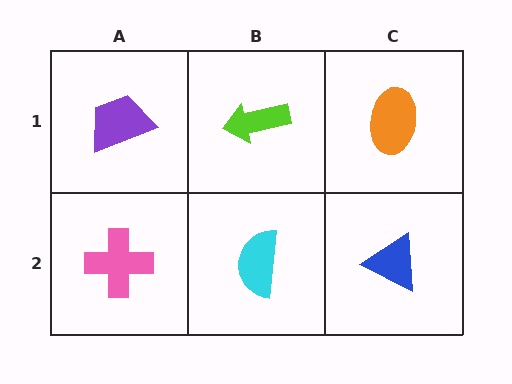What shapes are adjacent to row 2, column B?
A lime arrow (row 1, column B), a pink cross (row 2, column A), a blue triangle (row 2, column C).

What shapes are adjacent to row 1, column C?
A blue triangle (row 2, column C), a lime arrow (row 1, column B).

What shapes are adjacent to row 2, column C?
An orange ellipse (row 1, column C), a cyan semicircle (row 2, column B).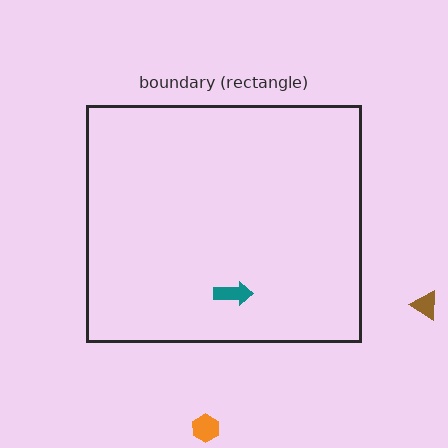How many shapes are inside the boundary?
1 inside, 2 outside.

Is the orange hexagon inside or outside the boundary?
Outside.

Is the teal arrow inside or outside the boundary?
Inside.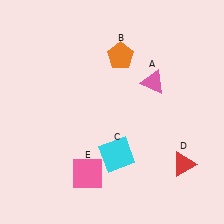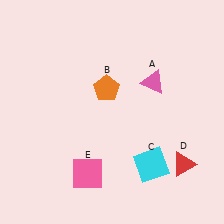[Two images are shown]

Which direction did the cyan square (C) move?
The cyan square (C) moved right.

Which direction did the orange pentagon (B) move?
The orange pentagon (B) moved down.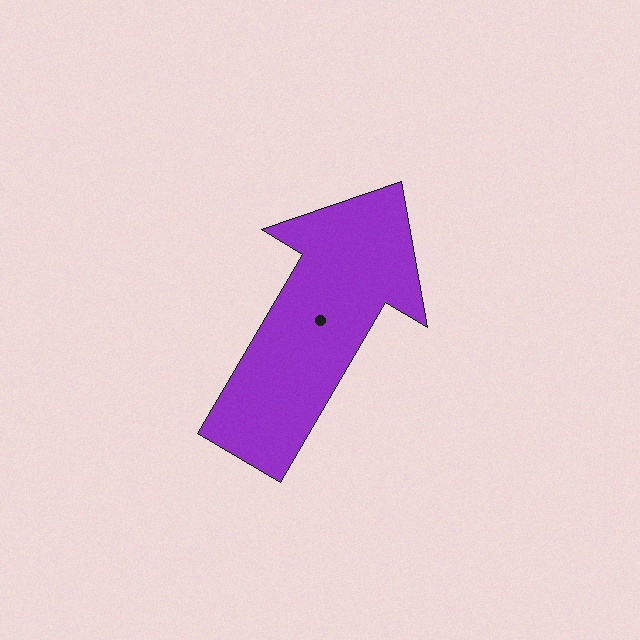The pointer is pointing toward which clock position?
Roughly 1 o'clock.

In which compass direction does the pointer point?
Northeast.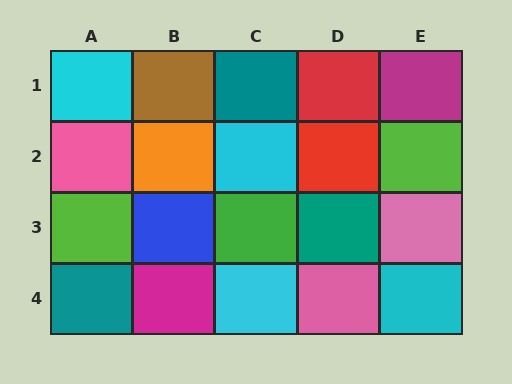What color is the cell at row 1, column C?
Teal.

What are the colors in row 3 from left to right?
Lime, blue, green, teal, pink.